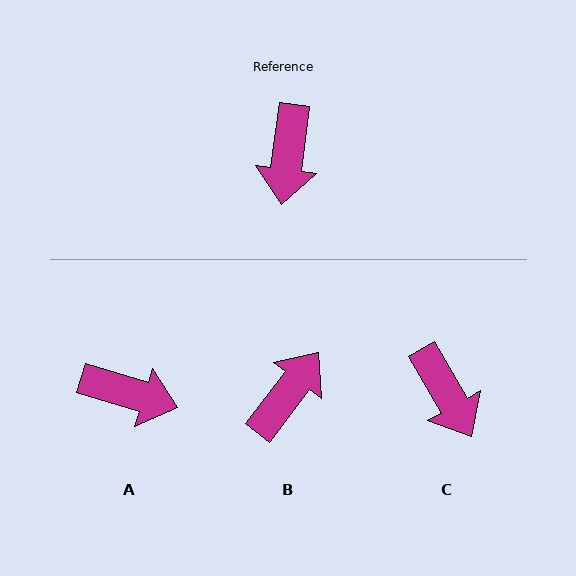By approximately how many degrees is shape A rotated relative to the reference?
Approximately 80 degrees counter-clockwise.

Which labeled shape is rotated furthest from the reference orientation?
B, about 150 degrees away.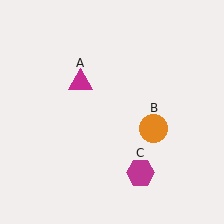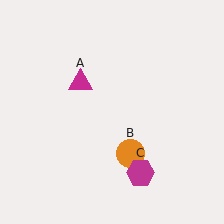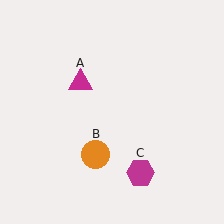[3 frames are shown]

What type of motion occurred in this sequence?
The orange circle (object B) rotated clockwise around the center of the scene.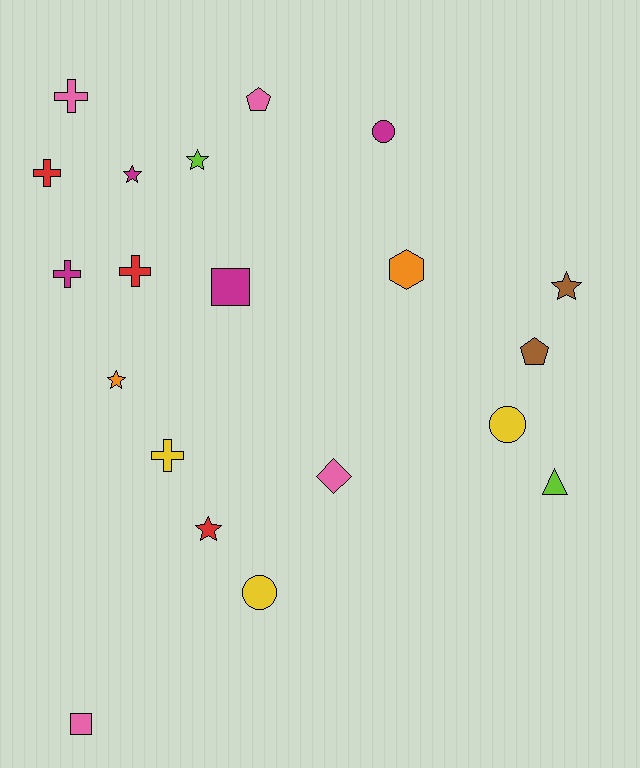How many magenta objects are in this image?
There are 4 magenta objects.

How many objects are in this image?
There are 20 objects.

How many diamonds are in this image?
There is 1 diamond.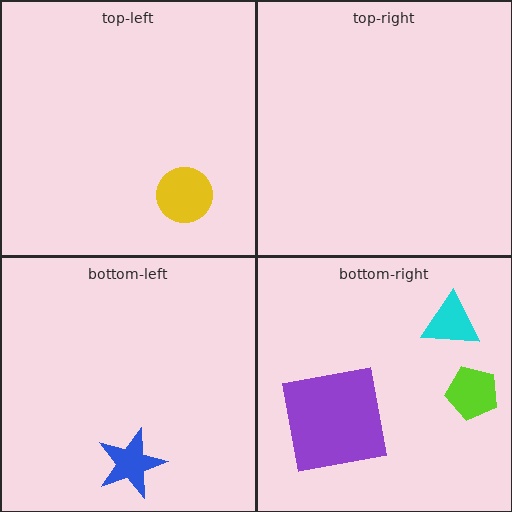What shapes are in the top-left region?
The yellow circle.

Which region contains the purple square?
The bottom-right region.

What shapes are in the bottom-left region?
The blue star.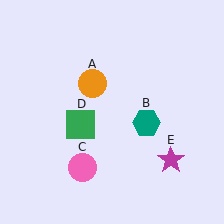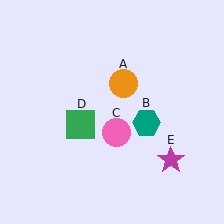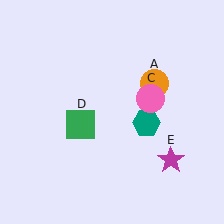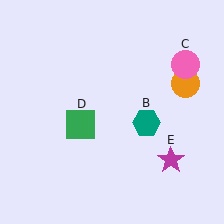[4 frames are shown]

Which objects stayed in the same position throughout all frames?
Teal hexagon (object B) and green square (object D) and magenta star (object E) remained stationary.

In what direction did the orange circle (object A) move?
The orange circle (object A) moved right.